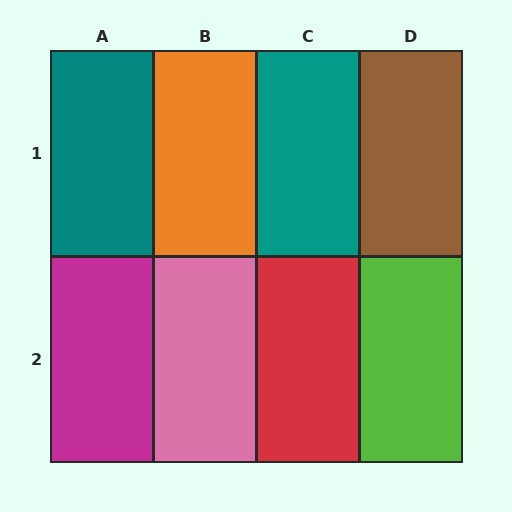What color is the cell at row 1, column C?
Teal.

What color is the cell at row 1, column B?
Orange.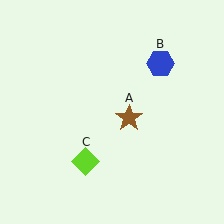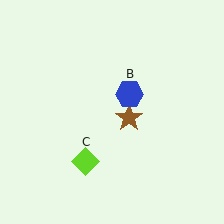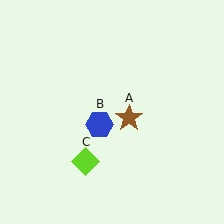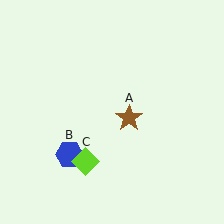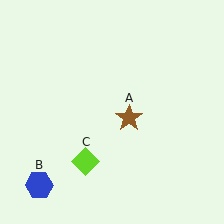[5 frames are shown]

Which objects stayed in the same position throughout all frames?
Brown star (object A) and lime diamond (object C) remained stationary.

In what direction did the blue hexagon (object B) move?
The blue hexagon (object B) moved down and to the left.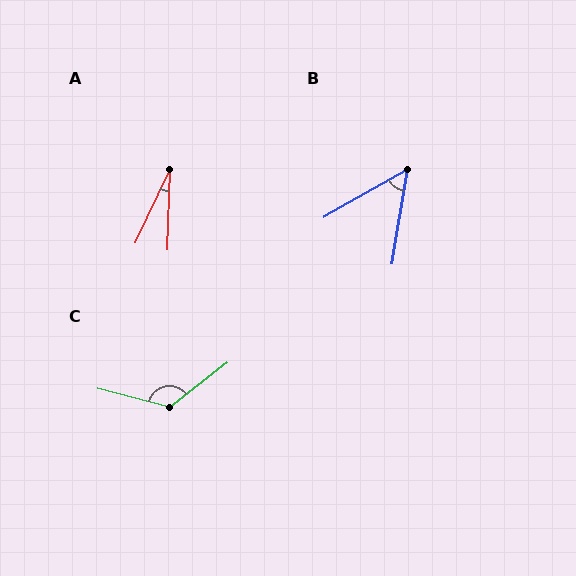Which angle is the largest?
C, at approximately 127 degrees.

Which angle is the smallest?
A, at approximately 23 degrees.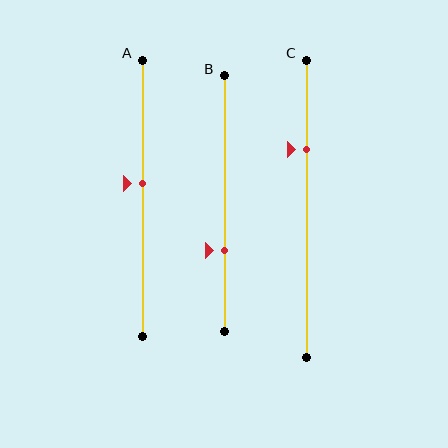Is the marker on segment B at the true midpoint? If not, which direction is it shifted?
No, the marker on segment B is shifted downward by about 18% of the segment length.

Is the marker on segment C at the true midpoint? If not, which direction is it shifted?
No, the marker on segment C is shifted upward by about 20% of the segment length.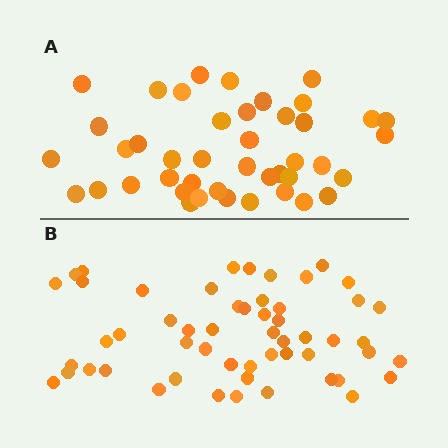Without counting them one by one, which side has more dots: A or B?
Region B (the bottom region) has more dots.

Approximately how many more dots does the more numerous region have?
Region B has roughly 12 or so more dots than region A.